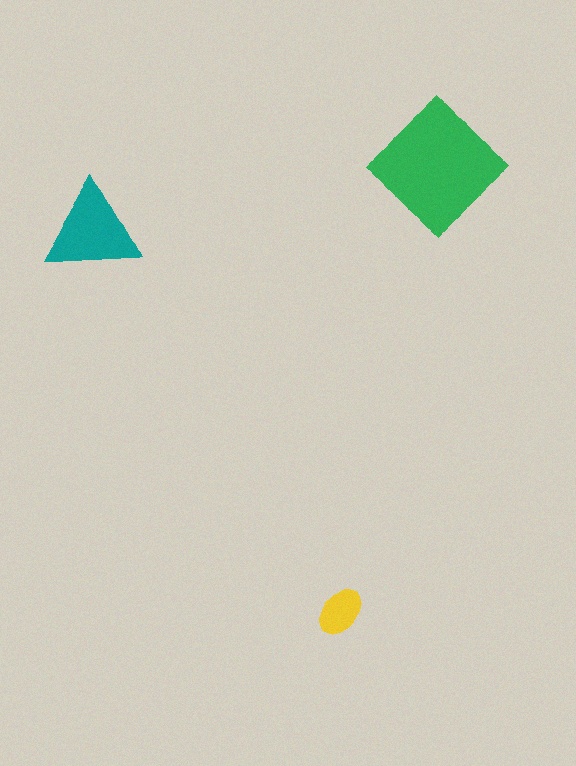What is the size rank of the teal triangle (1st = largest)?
2nd.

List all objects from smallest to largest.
The yellow ellipse, the teal triangle, the green diamond.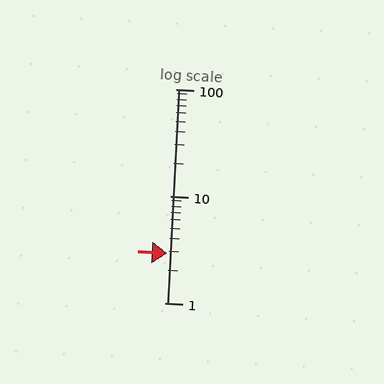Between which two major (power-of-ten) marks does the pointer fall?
The pointer is between 1 and 10.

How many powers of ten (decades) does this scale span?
The scale spans 2 decades, from 1 to 100.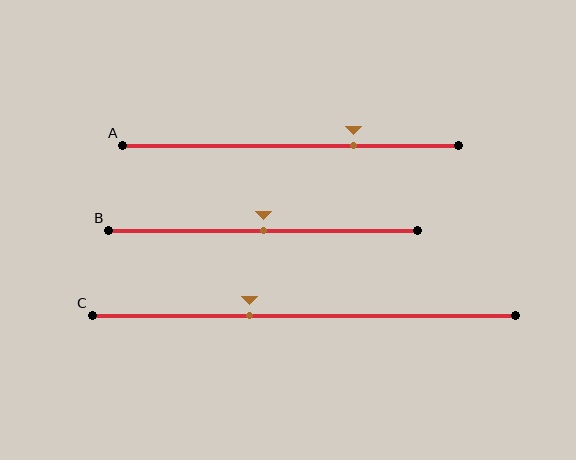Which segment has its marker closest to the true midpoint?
Segment B has its marker closest to the true midpoint.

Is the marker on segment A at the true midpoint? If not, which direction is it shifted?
No, the marker on segment A is shifted to the right by about 19% of the segment length.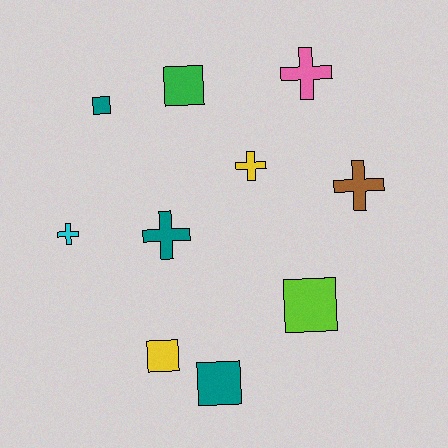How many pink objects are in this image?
There is 1 pink object.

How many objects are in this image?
There are 10 objects.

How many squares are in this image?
There are 5 squares.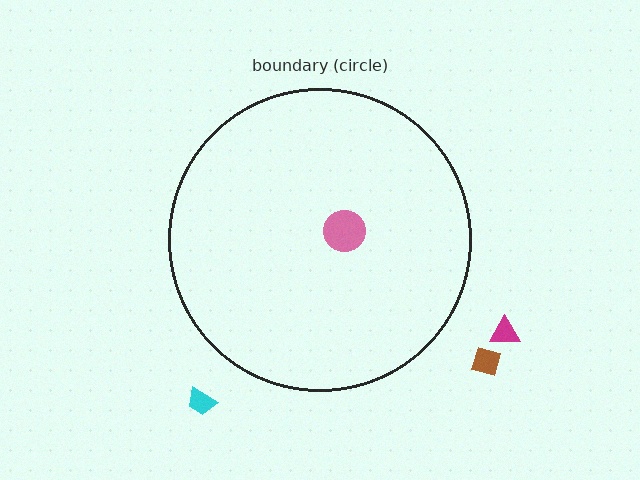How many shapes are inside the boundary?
1 inside, 3 outside.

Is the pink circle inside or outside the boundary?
Inside.